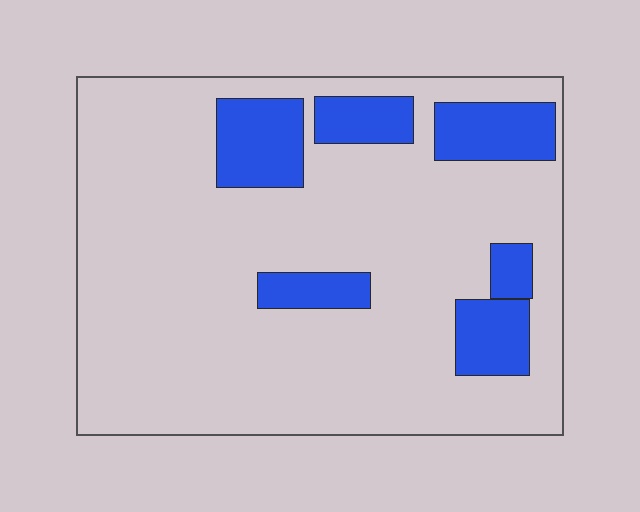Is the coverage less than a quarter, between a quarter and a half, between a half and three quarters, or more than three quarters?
Less than a quarter.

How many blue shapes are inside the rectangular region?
6.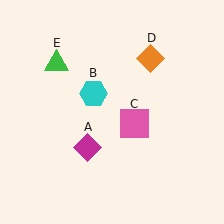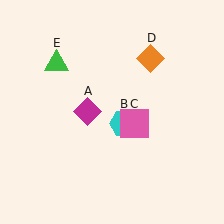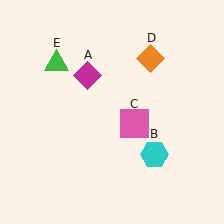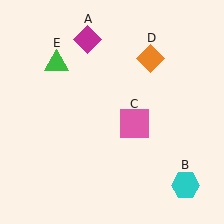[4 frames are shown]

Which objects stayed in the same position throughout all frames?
Pink square (object C) and orange diamond (object D) and green triangle (object E) remained stationary.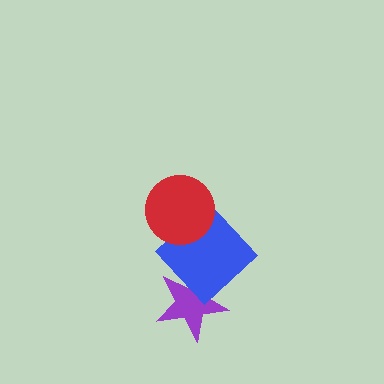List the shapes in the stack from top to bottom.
From top to bottom: the red circle, the blue diamond, the purple star.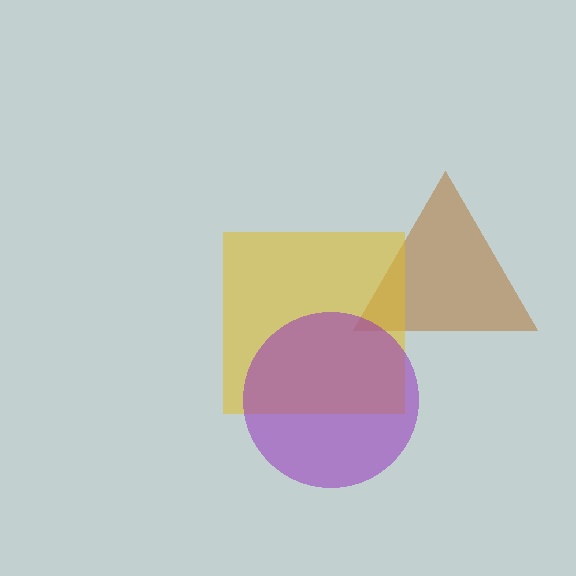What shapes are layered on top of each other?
The layered shapes are: a brown triangle, a yellow square, a purple circle.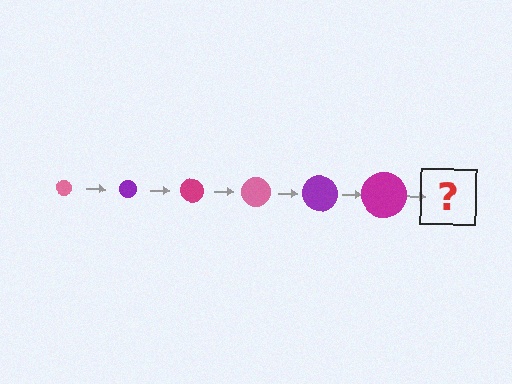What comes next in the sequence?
The next element should be a pink circle, larger than the previous one.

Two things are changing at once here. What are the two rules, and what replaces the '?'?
The two rules are that the circle grows larger each step and the color cycles through pink, purple, and magenta. The '?' should be a pink circle, larger than the previous one.